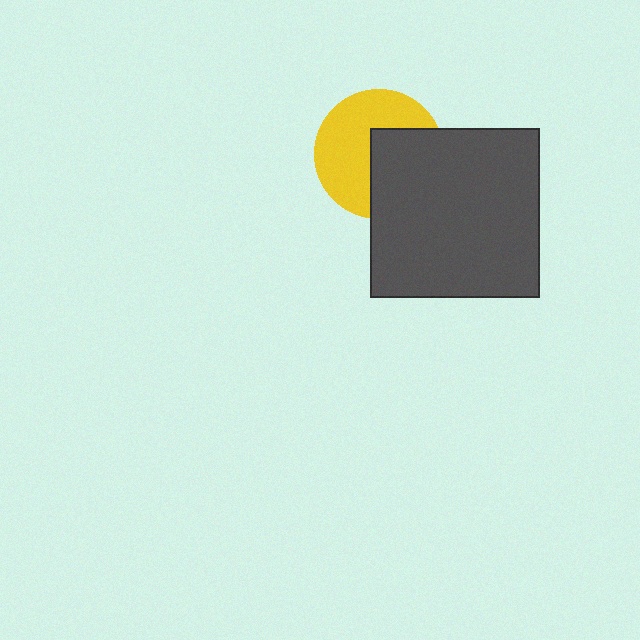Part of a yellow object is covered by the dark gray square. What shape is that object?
It is a circle.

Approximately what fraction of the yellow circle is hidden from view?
Roughly 44% of the yellow circle is hidden behind the dark gray square.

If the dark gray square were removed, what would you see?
You would see the complete yellow circle.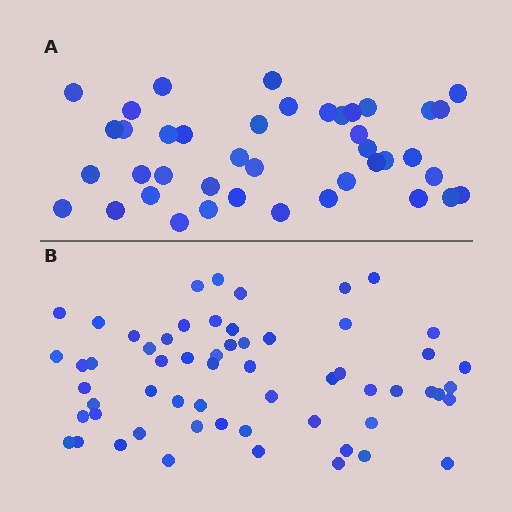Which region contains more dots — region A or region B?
Region B (the bottom region) has more dots.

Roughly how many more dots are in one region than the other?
Region B has approximately 20 more dots than region A.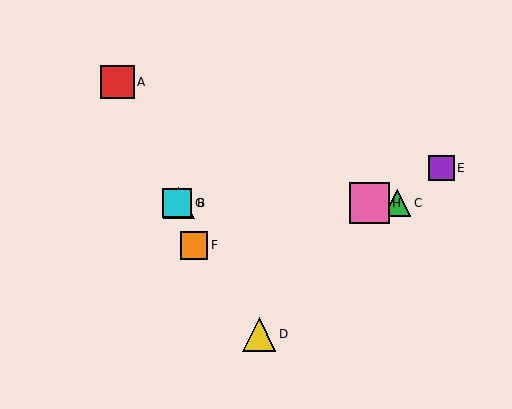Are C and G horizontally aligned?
Yes, both are at y≈203.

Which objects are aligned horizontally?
Objects B, C, G, H are aligned horizontally.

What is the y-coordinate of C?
Object C is at y≈203.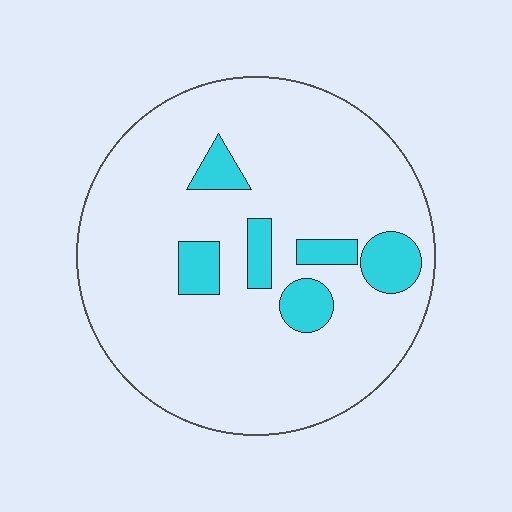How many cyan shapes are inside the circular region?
6.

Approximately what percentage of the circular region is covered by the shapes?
Approximately 15%.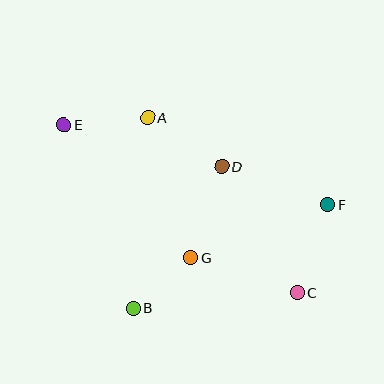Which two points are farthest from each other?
Points C and E are farthest from each other.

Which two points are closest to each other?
Points B and G are closest to each other.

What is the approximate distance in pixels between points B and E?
The distance between B and E is approximately 196 pixels.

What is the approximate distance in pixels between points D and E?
The distance between D and E is approximately 164 pixels.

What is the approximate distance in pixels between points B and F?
The distance between B and F is approximately 221 pixels.